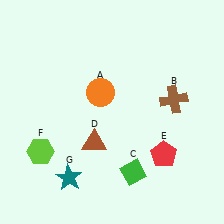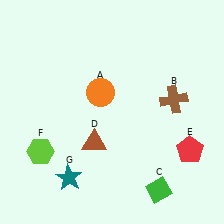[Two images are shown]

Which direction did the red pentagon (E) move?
The red pentagon (E) moved right.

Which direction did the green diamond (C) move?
The green diamond (C) moved right.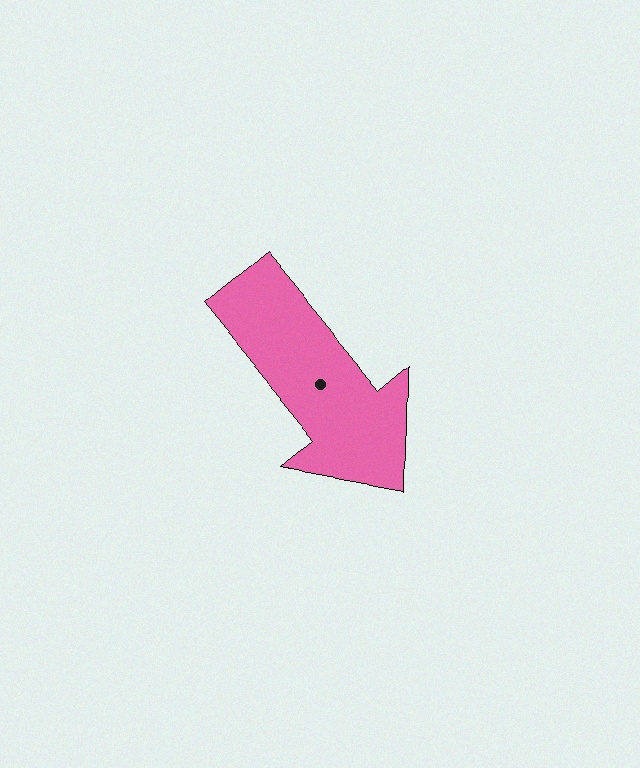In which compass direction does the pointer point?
Southeast.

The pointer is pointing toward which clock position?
Roughly 5 o'clock.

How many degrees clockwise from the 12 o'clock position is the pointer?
Approximately 141 degrees.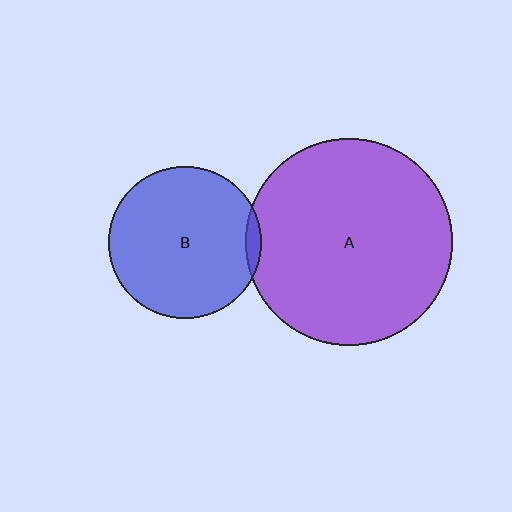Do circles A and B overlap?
Yes.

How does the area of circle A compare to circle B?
Approximately 1.8 times.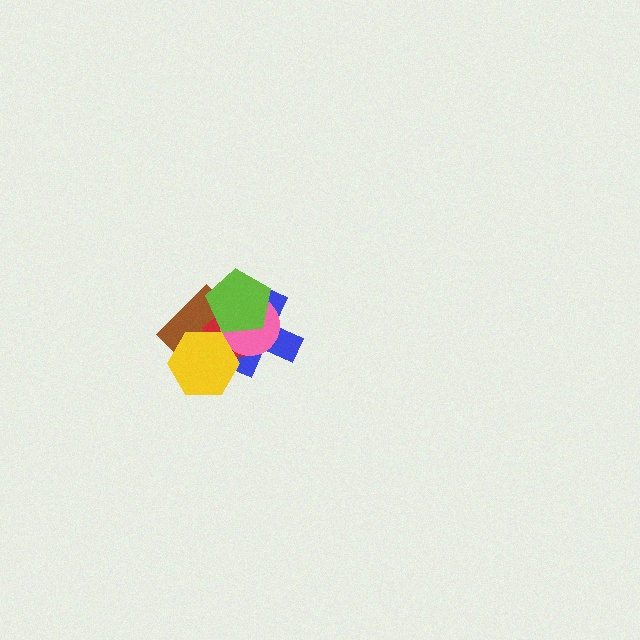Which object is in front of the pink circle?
The lime pentagon is in front of the pink circle.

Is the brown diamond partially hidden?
Yes, it is partially covered by another shape.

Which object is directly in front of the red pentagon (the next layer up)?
The pink circle is directly in front of the red pentagon.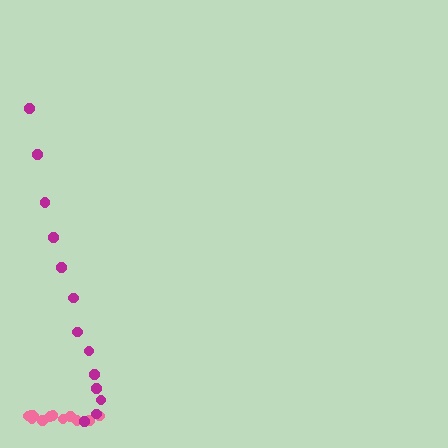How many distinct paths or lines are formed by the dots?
There are 2 distinct paths.